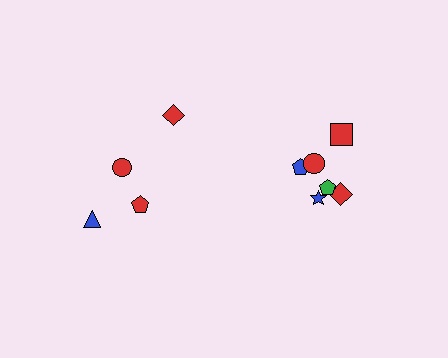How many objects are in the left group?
There are 4 objects.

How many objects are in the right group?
There are 6 objects.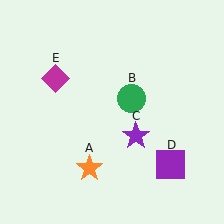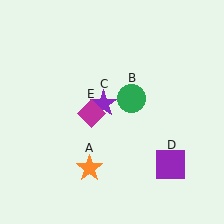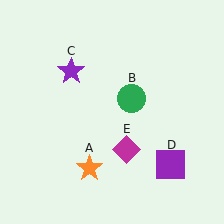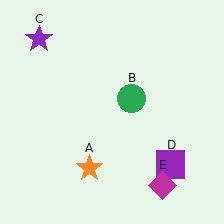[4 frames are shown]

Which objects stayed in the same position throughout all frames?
Orange star (object A) and green circle (object B) and purple square (object D) remained stationary.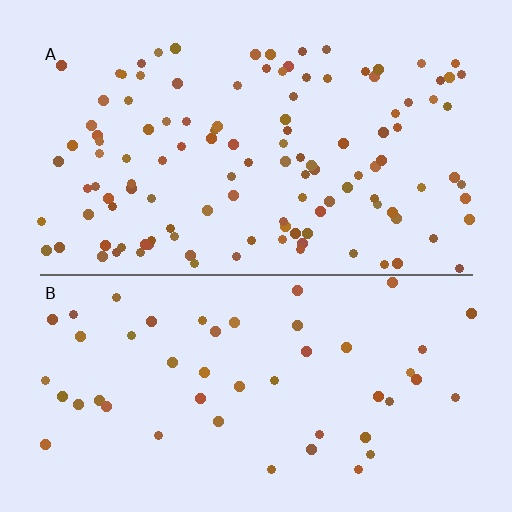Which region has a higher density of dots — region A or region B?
A (the top).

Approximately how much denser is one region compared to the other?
Approximately 2.5× — region A over region B.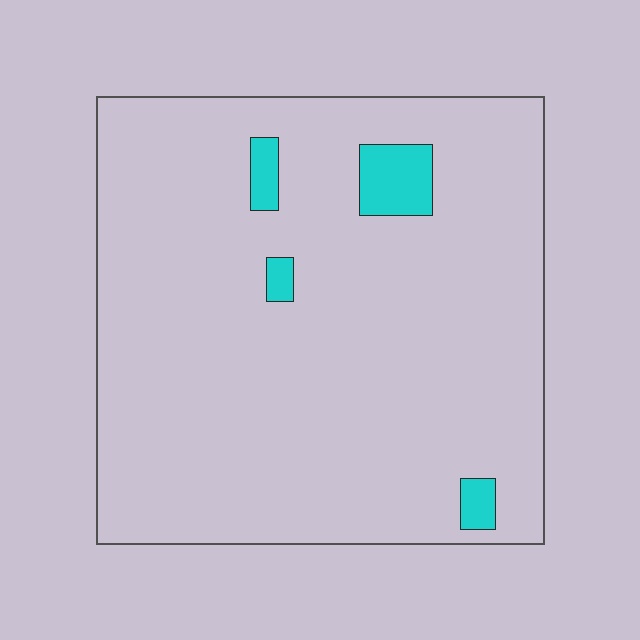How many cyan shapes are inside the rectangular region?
4.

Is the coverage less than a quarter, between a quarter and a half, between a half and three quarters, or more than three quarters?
Less than a quarter.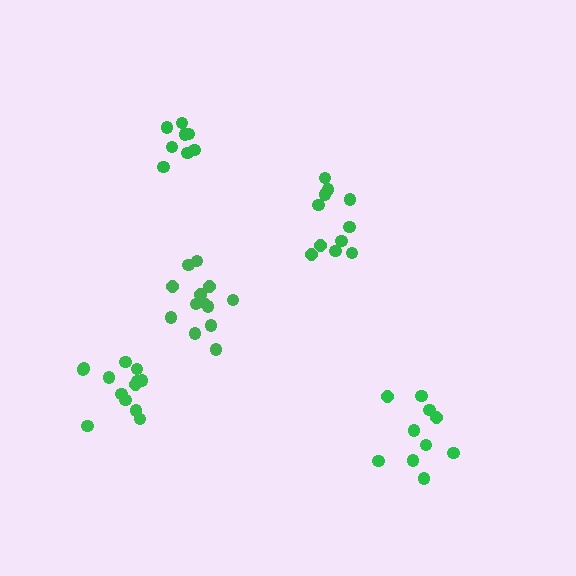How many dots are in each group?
Group 1: 9 dots, Group 2: 10 dots, Group 3: 13 dots, Group 4: 11 dots, Group 5: 13 dots (56 total).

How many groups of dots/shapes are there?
There are 5 groups.